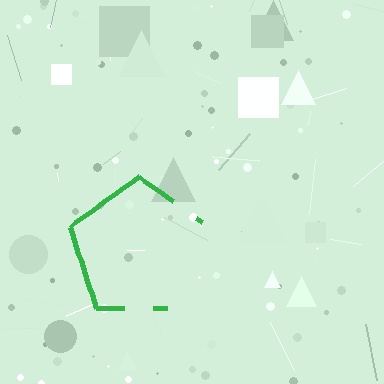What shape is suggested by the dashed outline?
The dashed outline suggests a pentagon.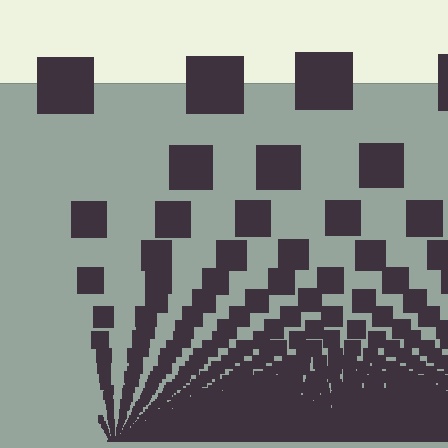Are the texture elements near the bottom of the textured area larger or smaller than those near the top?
Smaller. The gradient is inverted — elements near the bottom are smaller and denser.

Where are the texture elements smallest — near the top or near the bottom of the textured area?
Near the bottom.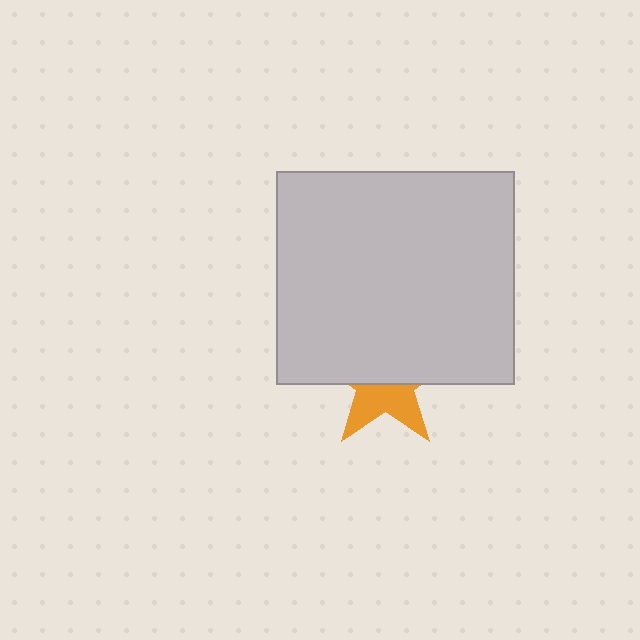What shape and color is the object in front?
The object in front is a light gray rectangle.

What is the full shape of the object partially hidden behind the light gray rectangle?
The partially hidden object is an orange star.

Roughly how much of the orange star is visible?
A small part of it is visible (roughly 41%).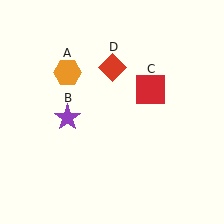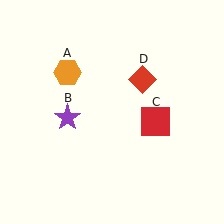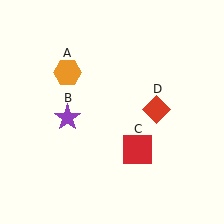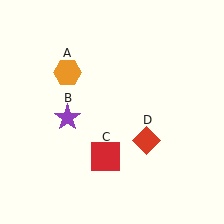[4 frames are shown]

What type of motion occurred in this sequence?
The red square (object C), red diamond (object D) rotated clockwise around the center of the scene.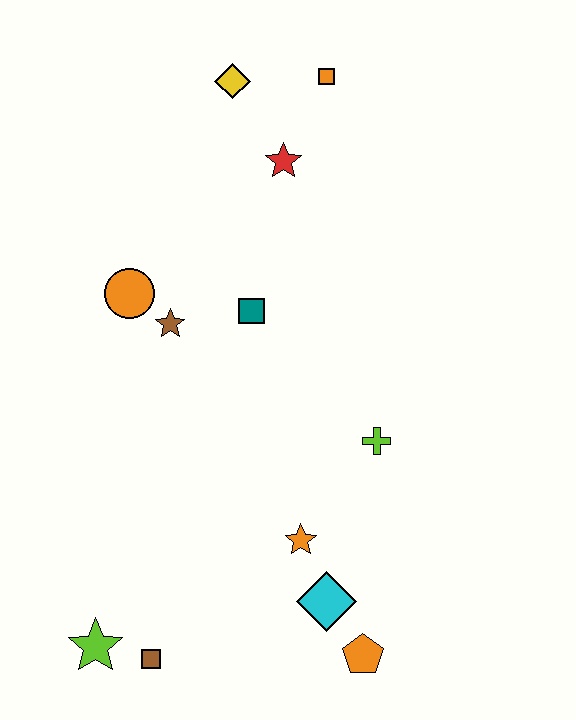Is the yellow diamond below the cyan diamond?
No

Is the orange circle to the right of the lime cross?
No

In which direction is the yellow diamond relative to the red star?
The yellow diamond is above the red star.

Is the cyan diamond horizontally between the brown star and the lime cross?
Yes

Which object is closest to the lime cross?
The orange star is closest to the lime cross.